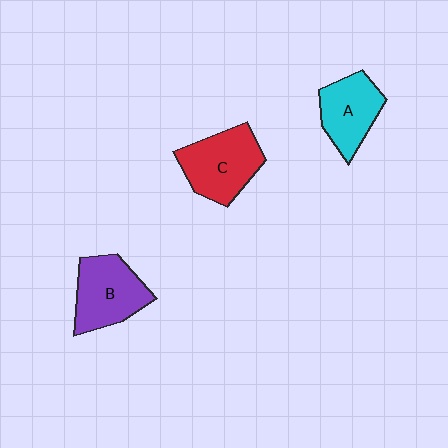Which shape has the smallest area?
Shape A (cyan).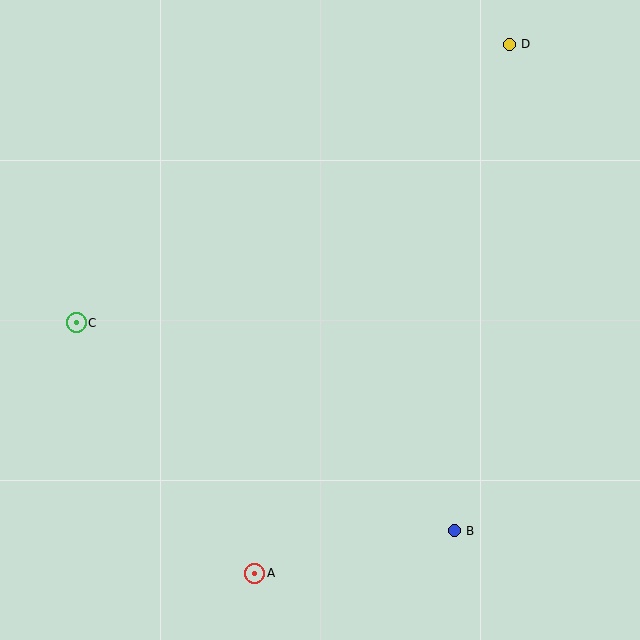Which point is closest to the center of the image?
Point C at (76, 323) is closest to the center.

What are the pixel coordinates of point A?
Point A is at (255, 573).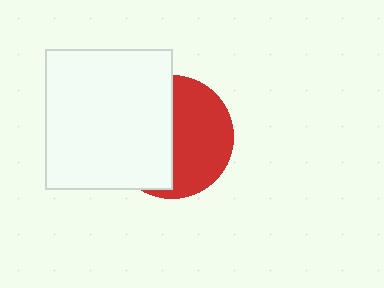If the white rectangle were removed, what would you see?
You would see the complete red circle.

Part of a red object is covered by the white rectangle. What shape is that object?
It is a circle.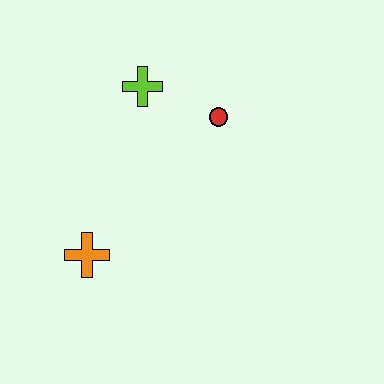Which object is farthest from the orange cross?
The red circle is farthest from the orange cross.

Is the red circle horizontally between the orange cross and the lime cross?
No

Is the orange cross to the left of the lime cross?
Yes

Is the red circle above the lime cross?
No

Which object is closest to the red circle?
The lime cross is closest to the red circle.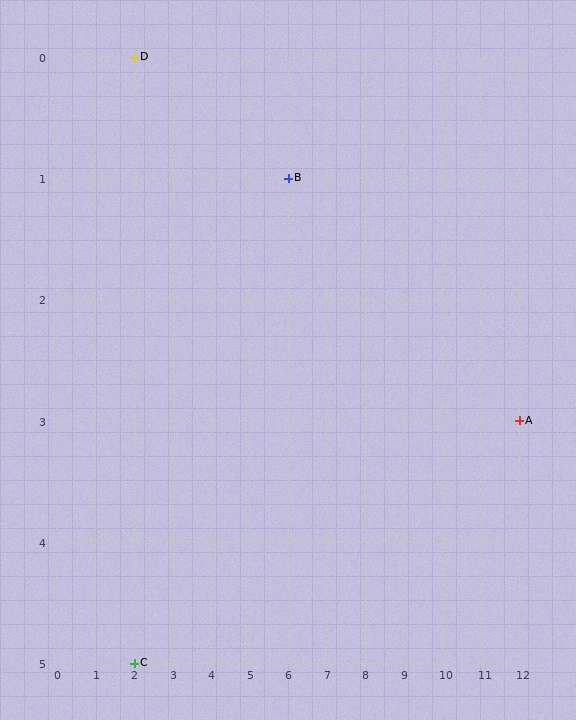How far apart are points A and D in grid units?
Points A and D are 10 columns and 3 rows apart (about 10.4 grid units diagonally).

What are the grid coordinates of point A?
Point A is at grid coordinates (12, 3).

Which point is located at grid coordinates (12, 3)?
Point A is at (12, 3).